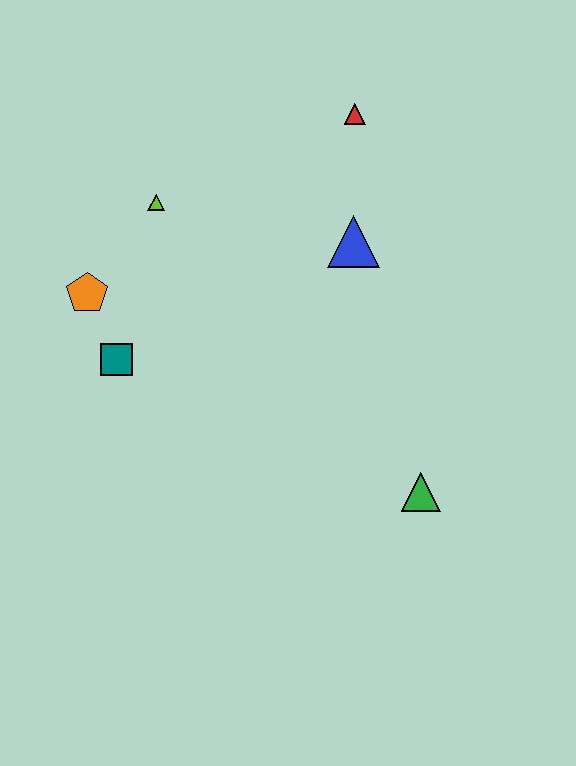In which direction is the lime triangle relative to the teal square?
The lime triangle is above the teal square.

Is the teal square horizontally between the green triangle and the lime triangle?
No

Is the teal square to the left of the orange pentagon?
No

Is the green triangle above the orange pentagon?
No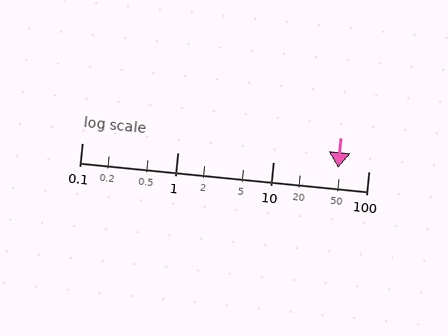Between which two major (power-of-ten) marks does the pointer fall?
The pointer is between 10 and 100.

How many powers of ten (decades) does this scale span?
The scale spans 3 decades, from 0.1 to 100.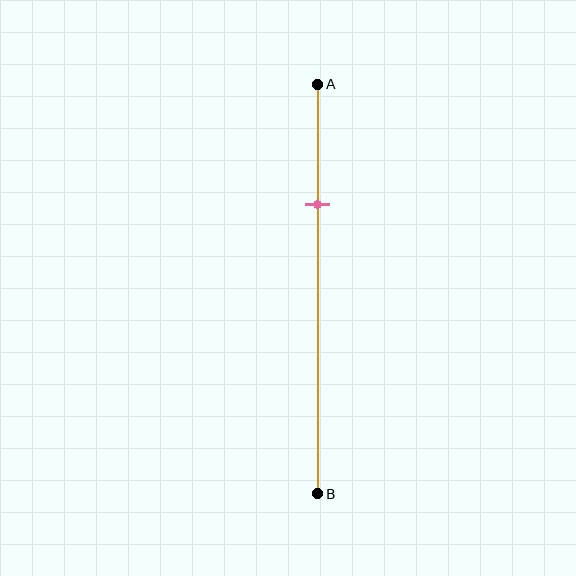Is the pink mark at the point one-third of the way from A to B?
No, the mark is at about 30% from A, not at the 33% one-third point.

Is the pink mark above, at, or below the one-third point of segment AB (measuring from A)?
The pink mark is above the one-third point of segment AB.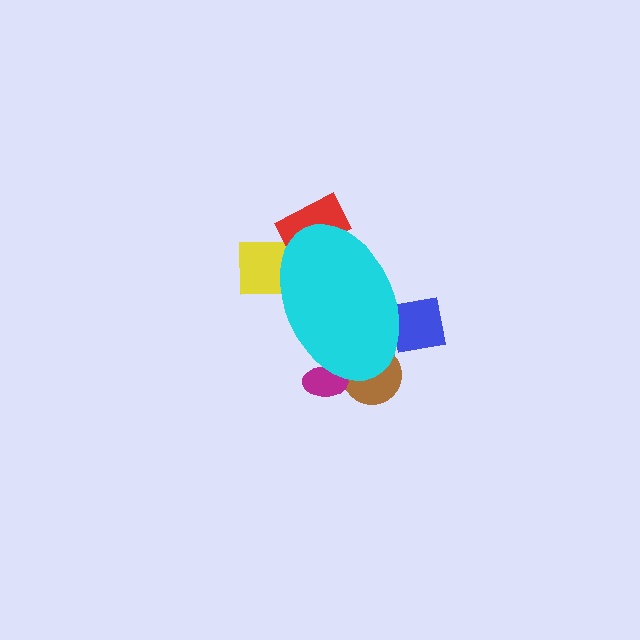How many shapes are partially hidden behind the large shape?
5 shapes are partially hidden.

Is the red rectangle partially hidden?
Yes, the red rectangle is partially hidden behind the cyan ellipse.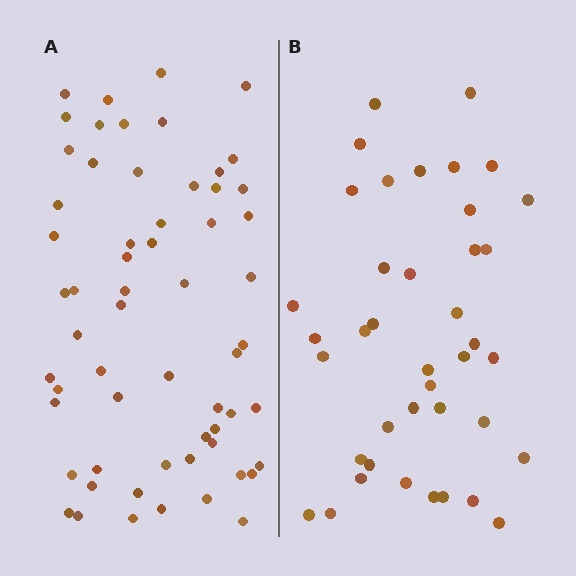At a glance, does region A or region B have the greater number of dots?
Region A (the left region) has more dots.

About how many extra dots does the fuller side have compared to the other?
Region A has approximately 20 more dots than region B.